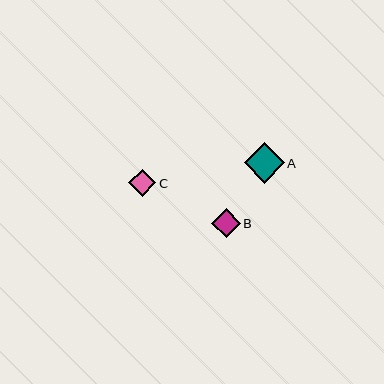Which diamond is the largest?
Diamond A is the largest with a size of approximately 40 pixels.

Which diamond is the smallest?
Diamond C is the smallest with a size of approximately 27 pixels.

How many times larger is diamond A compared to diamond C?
Diamond A is approximately 1.5 times the size of diamond C.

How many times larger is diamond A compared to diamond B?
Diamond A is approximately 1.4 times the size of diamond B.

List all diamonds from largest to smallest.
From largest to smallest: A, B, C.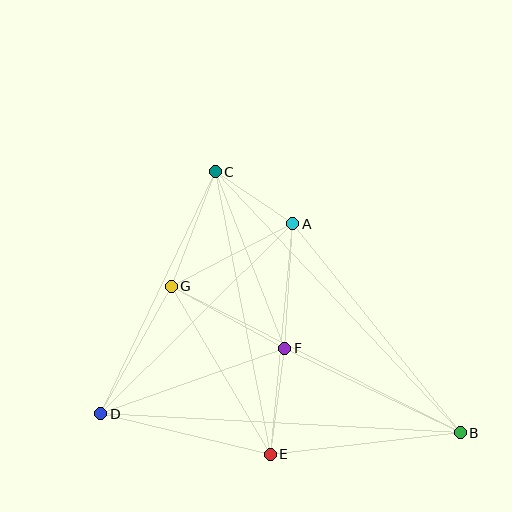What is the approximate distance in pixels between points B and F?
The distance between B and F is approximately 195 pixels.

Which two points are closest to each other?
Points A and C are closest to each other.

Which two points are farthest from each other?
Points B and D are farthest from each other.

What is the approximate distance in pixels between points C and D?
The distance between C and D is approximately 267 pixels.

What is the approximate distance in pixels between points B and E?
The distance between B and E is approximately 191 pixels.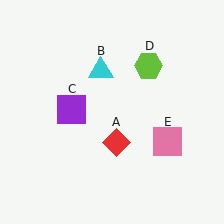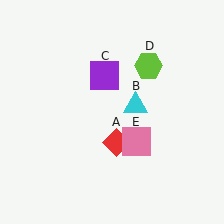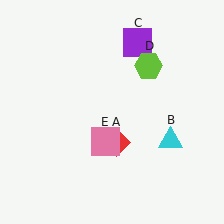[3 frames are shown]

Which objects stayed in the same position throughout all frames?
Red diamond (object A) and lime hexagon (object D) remained stationary.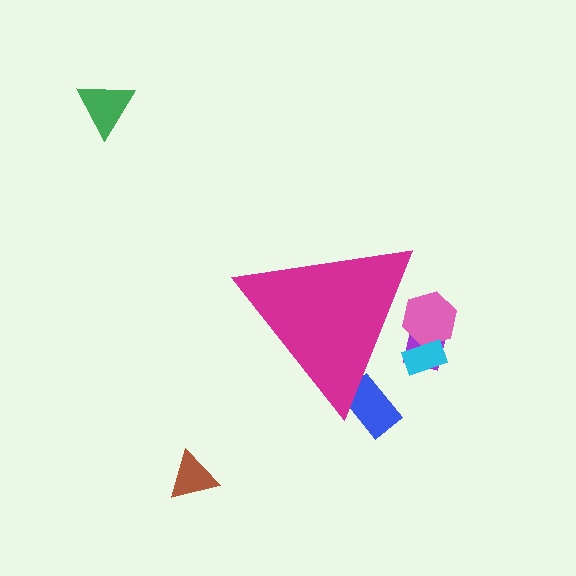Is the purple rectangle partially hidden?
Yes, the purple rectangle is partially hidden behind the magenta triangle.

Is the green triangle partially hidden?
No, the green triangle is fully visible.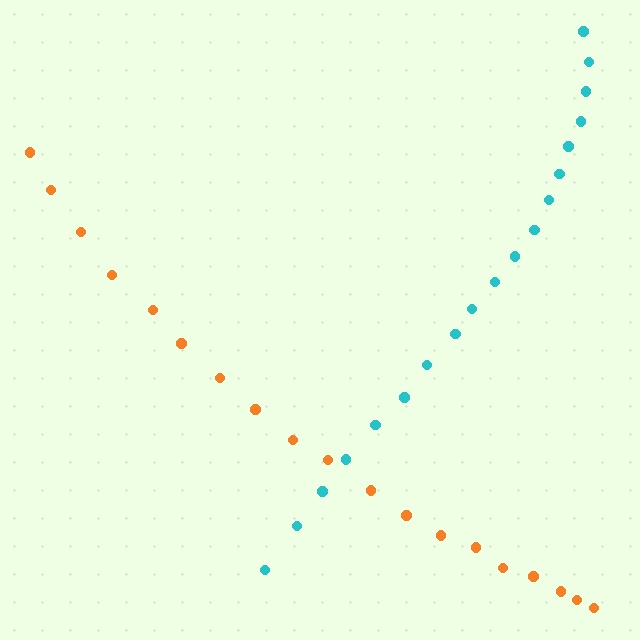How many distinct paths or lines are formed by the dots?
There are 2 distinct paths.